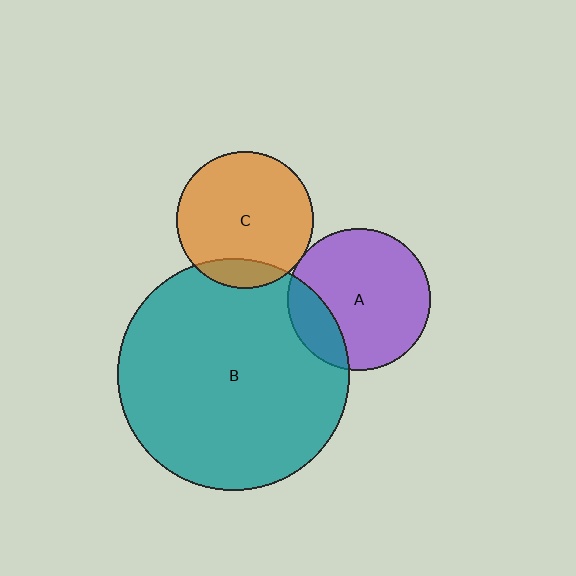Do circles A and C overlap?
Yes.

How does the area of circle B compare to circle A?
Approximately 2.7 times.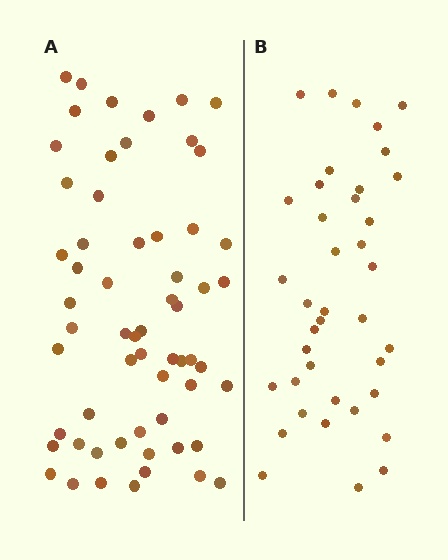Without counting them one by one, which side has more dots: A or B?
Region A (the left region) has more dots.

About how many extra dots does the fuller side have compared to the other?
Region A has approximately 20 more dots than region B.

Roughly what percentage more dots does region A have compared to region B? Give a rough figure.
About 55% more.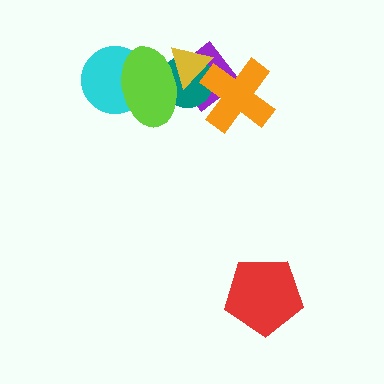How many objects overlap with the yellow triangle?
4 objects overlap with the yellow triangle.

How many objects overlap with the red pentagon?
0 objects overlap with the red pentagon.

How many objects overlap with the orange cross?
3 objects overlap with the orange cross.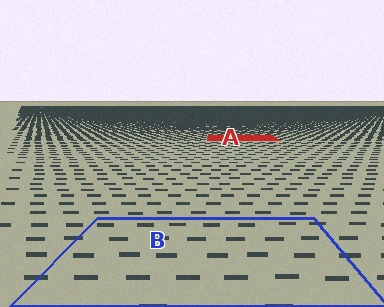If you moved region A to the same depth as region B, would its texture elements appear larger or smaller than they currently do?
They would appear larger. At a closer depth, the same texture elements are projected at a bigger on-screen size.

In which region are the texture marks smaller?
The texture marks are smaller in region A, because it is farther away.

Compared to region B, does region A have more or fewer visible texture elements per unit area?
Region A has more texture elements per unit area — they are packed more densely because it is farther away.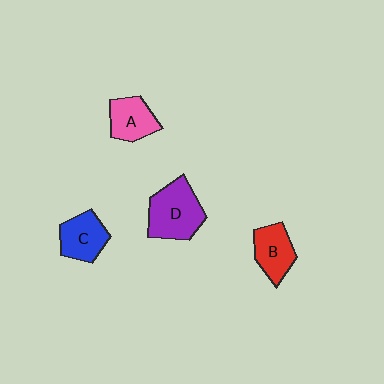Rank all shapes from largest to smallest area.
From largest to smallest: D (purple), C (blue), B (red), A (pink).